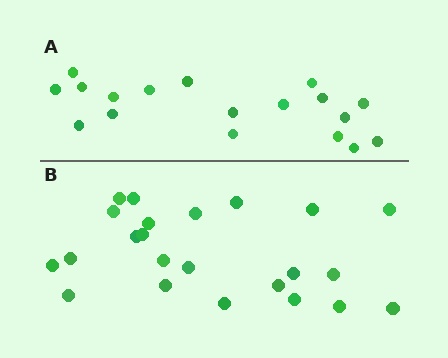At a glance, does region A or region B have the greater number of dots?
Region B (the bottom region) has more dots.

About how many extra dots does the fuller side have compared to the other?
Region B has about 5 more dots than region A.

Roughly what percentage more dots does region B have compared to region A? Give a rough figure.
About 30% more.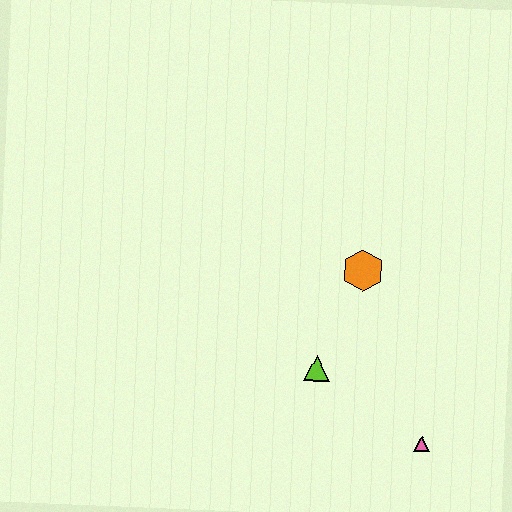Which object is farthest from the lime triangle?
The pink triangle is farthest from the lime triangle.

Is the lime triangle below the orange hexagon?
Yes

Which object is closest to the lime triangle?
The orange hexagon is closest to the lime triangle.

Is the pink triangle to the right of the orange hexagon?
Yes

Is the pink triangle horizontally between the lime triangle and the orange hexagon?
No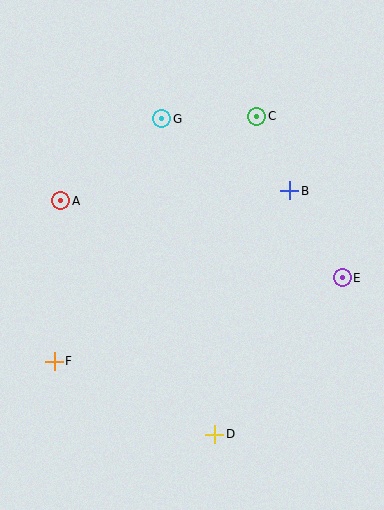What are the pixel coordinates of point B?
Point B is at (290, 191).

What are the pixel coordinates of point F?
Point F is at (54, 361).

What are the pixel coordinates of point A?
Point A is at (61, 201).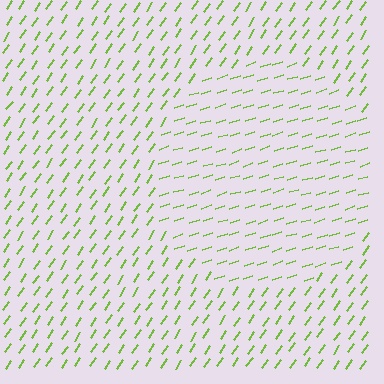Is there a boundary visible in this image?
Yes, there is a texture boundary formed by a change in line orientation.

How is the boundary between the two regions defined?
The boundary is defined purely by a change in line orientation (approximately 37 degrees difference). All lines are the same color and thickness.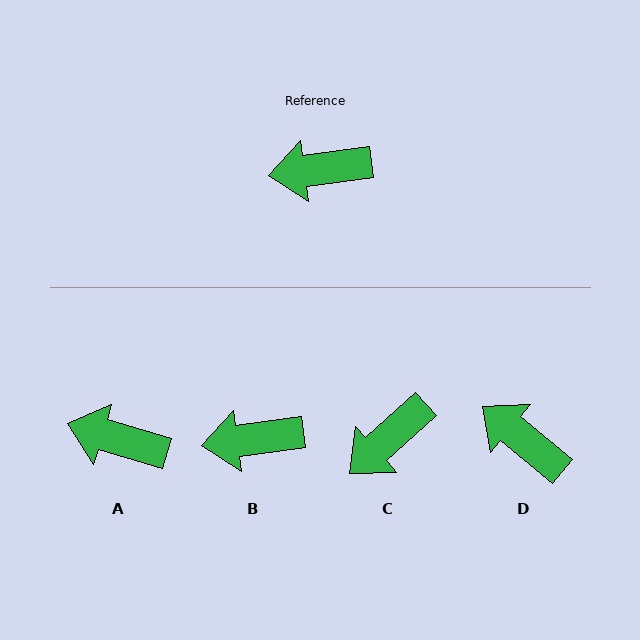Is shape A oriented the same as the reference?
No, it is off by about 24 degrees.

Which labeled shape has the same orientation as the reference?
B.